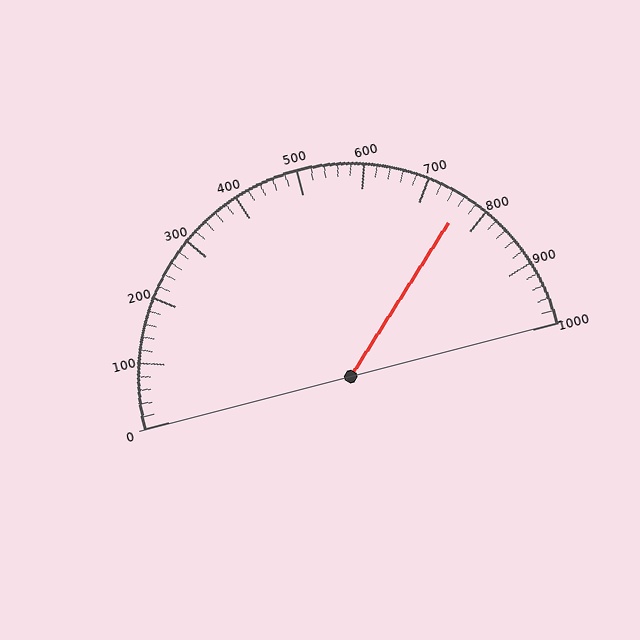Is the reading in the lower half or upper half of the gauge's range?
The reading is in the upper half of the range (0 to 1000).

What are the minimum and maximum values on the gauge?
The gauge ranges from 0 to 1000.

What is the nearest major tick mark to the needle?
The nearest major tick mark is 800.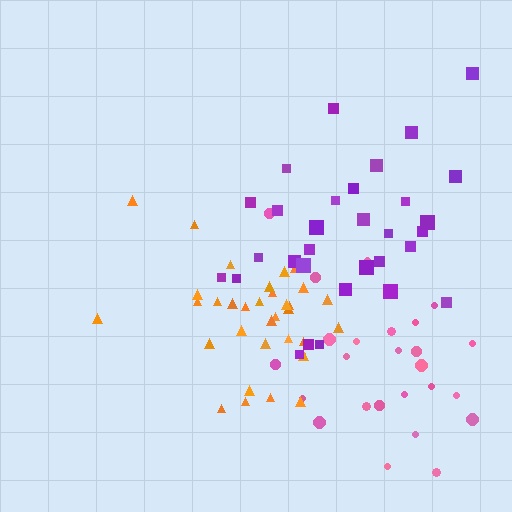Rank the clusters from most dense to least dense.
orange, pink, purple.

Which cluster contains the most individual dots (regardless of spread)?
Orange (33).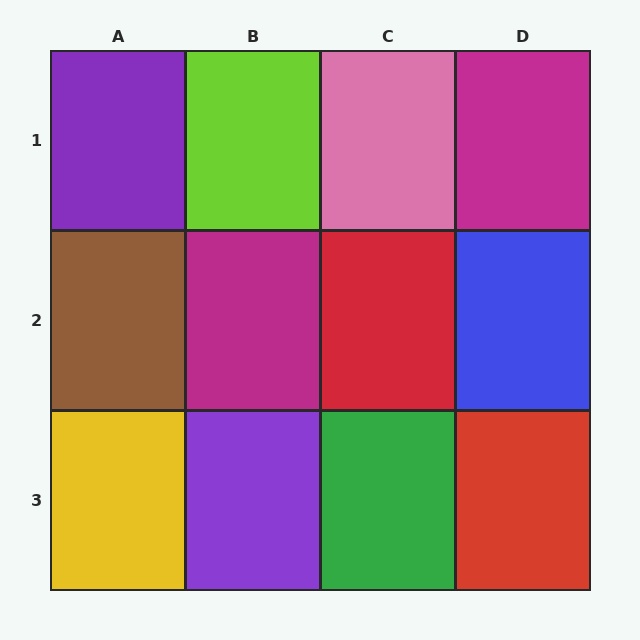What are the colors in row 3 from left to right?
Yellow, purple, green, red.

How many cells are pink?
1 cell is pink.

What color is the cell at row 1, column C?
Pink.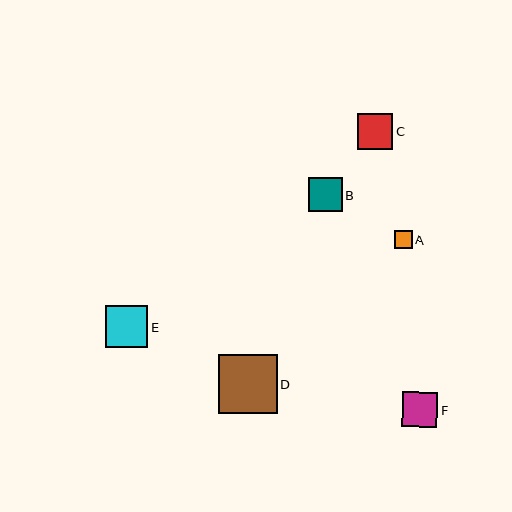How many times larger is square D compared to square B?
Square D is approximately 1.7 times the size of square B.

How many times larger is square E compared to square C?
Square E is approximately 1.2 times the size of square C.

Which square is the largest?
Square D is the largest with a size of approximately 59 pixels.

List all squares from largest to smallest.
From largest to smallest: D, E, F, C, B, A.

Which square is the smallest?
Square A is the smallest with a size of approximately 18 pixels.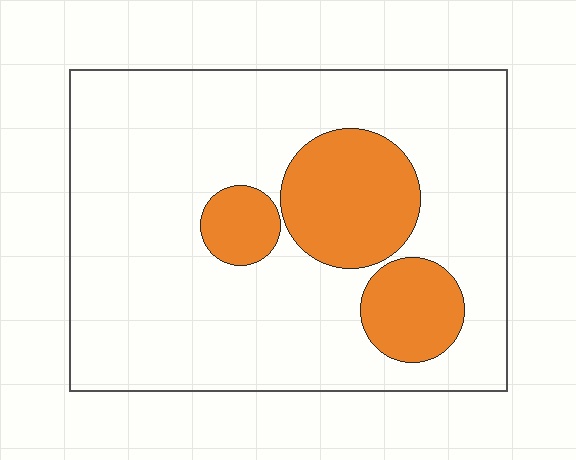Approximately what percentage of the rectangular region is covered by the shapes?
Approximately 20%.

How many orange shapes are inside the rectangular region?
3.